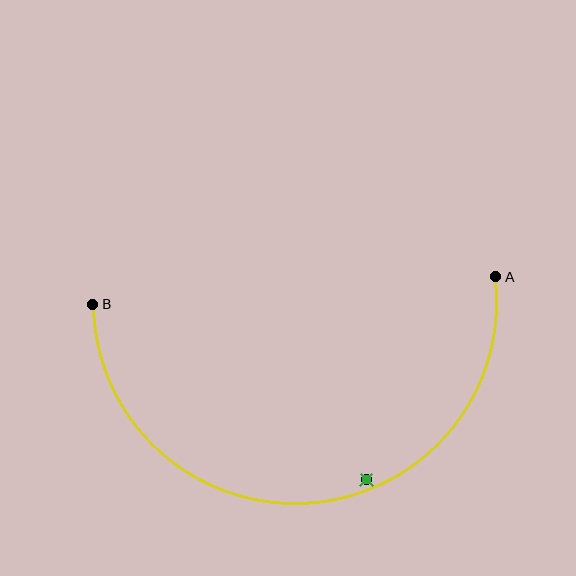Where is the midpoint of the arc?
The arc midpoint is the point on the curve farthest from the straight line joining A and B. It sits below that line.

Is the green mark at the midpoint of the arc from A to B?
No — the green mark does not lie on the arc at all. It sits slightly inside the curve.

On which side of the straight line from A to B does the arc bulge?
The arc bulges below the straight line connecting A and B.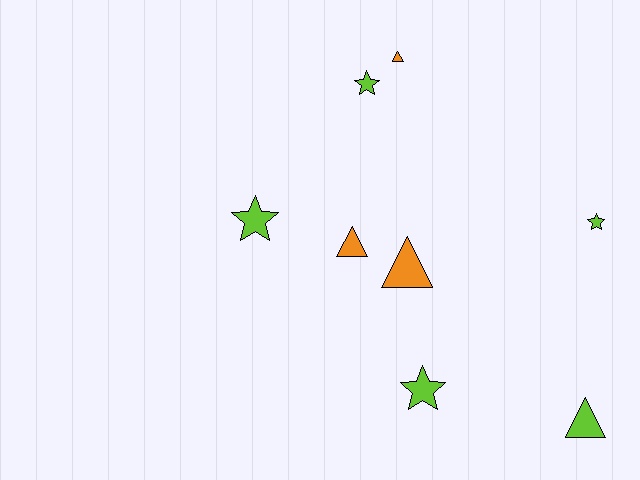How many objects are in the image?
There are 8 objects.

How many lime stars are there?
There are 4 lime stars.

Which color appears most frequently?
Lime, with 5 objects.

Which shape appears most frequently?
Star, with 4 objects.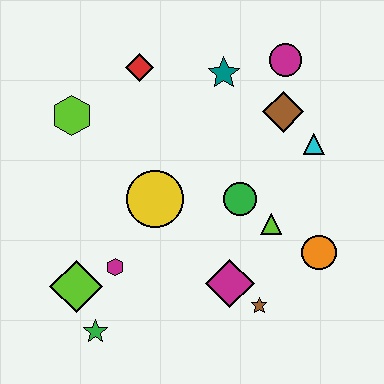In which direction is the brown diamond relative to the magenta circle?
The brown diamond is below the magenta circle.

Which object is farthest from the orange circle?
The lime hexagon is farthest from the orange circle.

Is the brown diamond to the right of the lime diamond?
Yes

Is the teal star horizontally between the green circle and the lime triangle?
No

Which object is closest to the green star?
The lime diamond is closest to the green star.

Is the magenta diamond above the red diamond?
No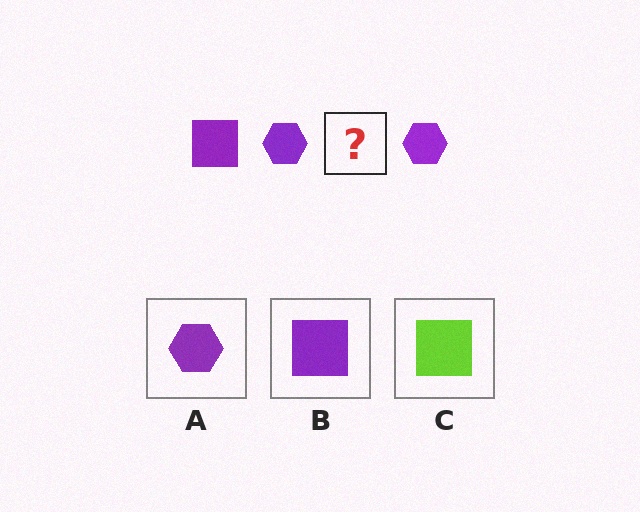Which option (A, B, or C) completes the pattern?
B.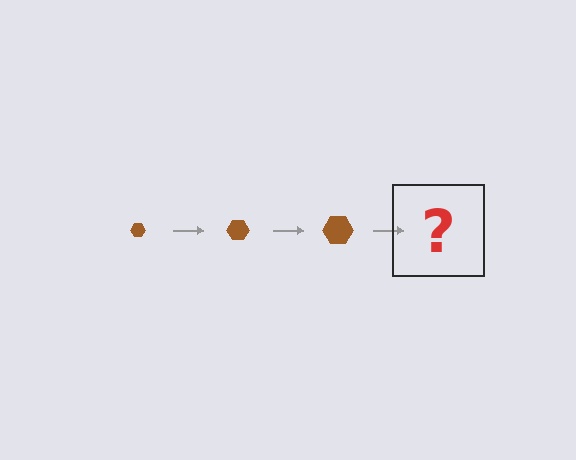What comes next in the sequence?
The next element should be a brown hexagon, larger than the previous one.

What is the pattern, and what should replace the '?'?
The pattern is that the hexagon gets progressively larger each step. The '?' should be a brown hexagon, larger than the previous one.